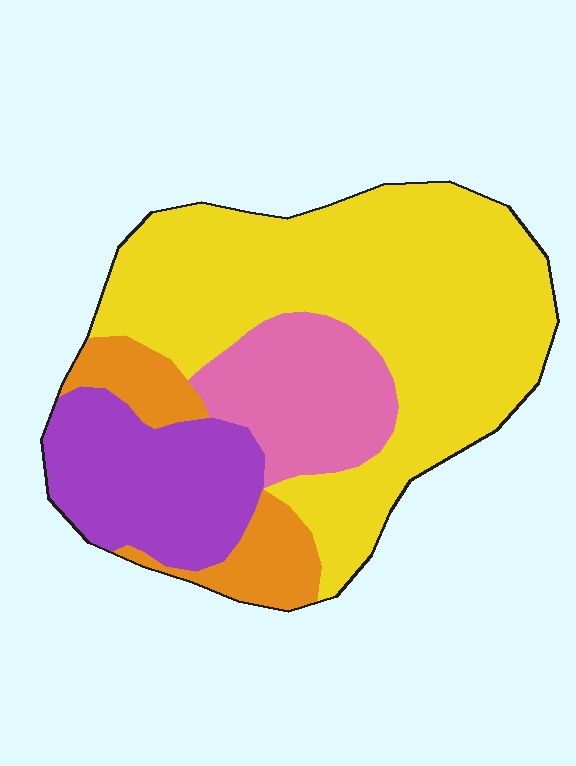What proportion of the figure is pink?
Pink covers about 15% of the figure.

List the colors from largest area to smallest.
From largest to smallest: yellow, purple, pink, orange.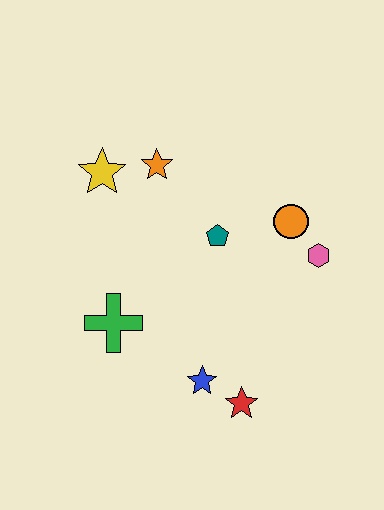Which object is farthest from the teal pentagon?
The red star is farthest from the teal pentagon.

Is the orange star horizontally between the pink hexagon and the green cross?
Yes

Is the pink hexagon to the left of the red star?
No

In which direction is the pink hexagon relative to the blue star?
The pink hexagon is above the blue star.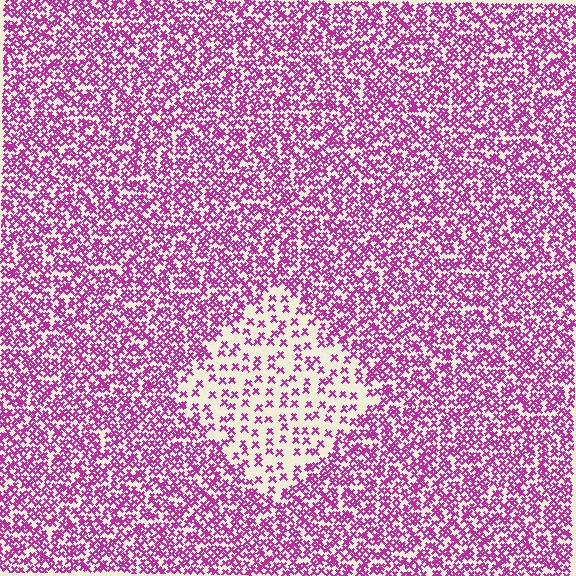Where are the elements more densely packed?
The elements are more densely packed outside the diamond boundary.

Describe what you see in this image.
The image contains small magenta elements arranged at two different densities. A diamond-shaped region is visible where the elements are less densely packed than the surrounding area.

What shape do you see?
I see a diamond.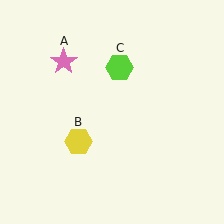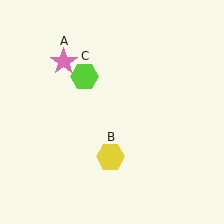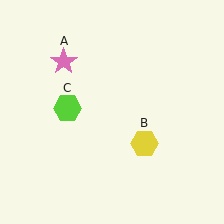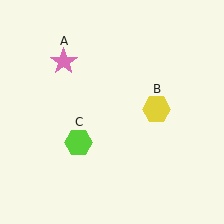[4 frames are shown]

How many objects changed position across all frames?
2 objects changed position: yellow hexagon (object B), lime hexagon (object C).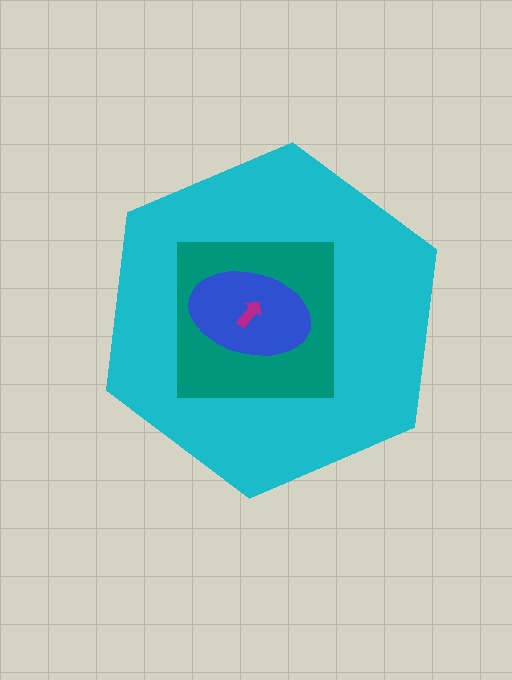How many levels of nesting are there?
4.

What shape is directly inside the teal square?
The blue ellipse.